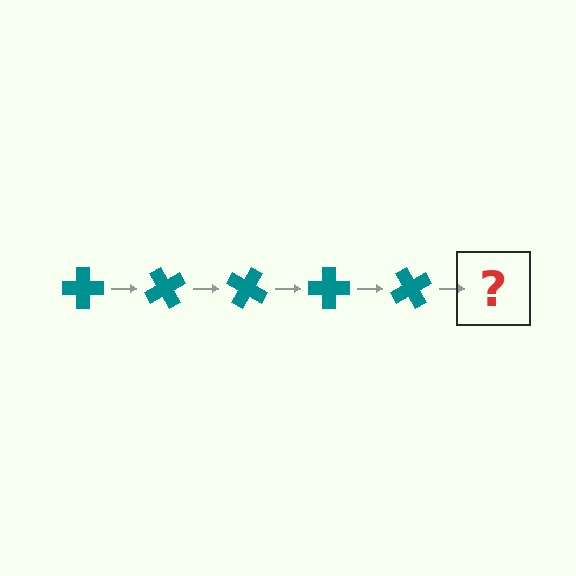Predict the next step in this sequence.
The next step is a teal cross rotated 300 degrees.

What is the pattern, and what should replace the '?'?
The pattern is that the cross rotates 60 degrees each step. The '?' should be a teal cross rotated 300 degrees.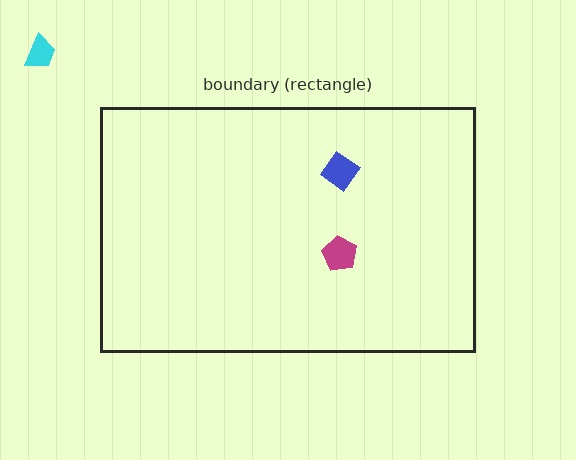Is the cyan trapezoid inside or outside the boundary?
Outside.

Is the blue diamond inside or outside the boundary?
Inside.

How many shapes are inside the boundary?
2 inside, 1 outside.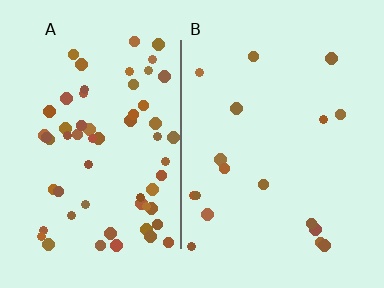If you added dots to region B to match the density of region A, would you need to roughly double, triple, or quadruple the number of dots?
Approximately quadruple.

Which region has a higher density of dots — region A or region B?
A (the left).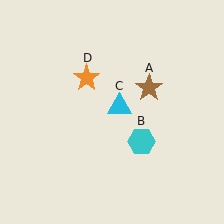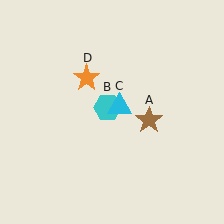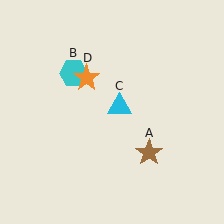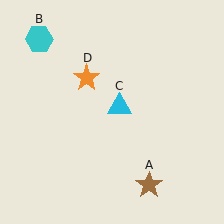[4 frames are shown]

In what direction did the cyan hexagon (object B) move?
The cyan hexagon (object B) moved up and to the left.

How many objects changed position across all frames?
2 objects changed position: brown star (object A), cyan hexagon (object B).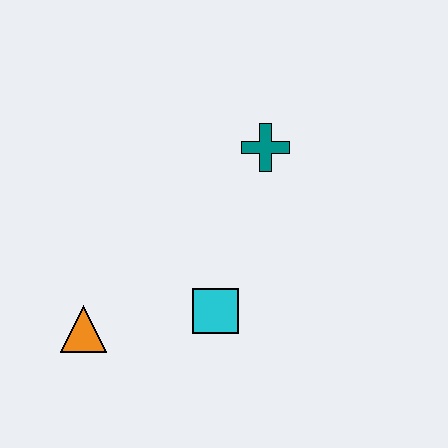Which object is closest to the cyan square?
The orange triangle is closest to the cyan square.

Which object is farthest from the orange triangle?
The teal cross is farthest from the orange triangle.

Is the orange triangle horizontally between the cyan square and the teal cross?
No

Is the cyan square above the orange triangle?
Yes